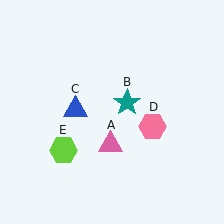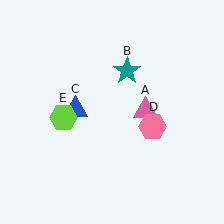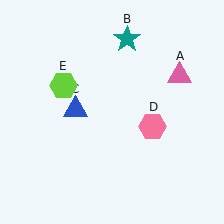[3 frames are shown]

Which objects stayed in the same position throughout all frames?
Blue triangle (object C) and pink hexagon (object D) remained stationary.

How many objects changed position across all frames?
3 objects changed position: pink triangle (object A), teal star (object B), lime hexagon (object E).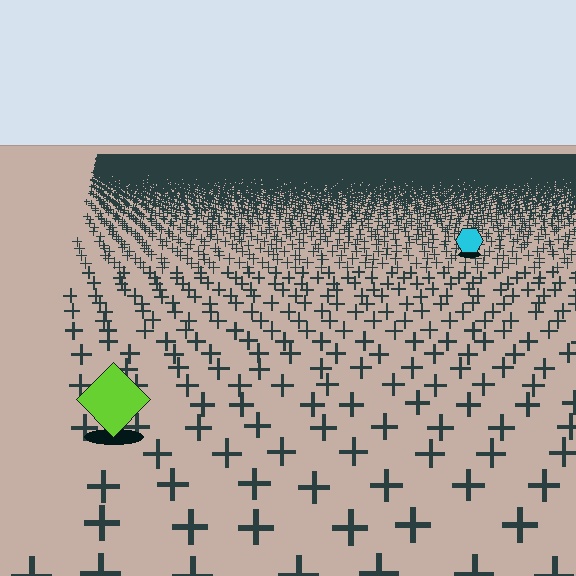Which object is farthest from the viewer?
The cyan hexagon is farthest from the viewer. It appears smaller and the ground texture around it is denser.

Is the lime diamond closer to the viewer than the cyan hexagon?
Yes. The lime diamond is closer — you can tell from the texture gradient: the ground texture is coarser near it.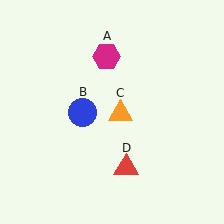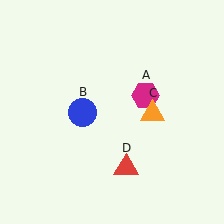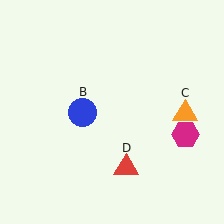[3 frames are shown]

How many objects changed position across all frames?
2 objects changed position: magenta hexagon (object A), orange triangle (object C).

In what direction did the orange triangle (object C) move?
The orange triangle (object C) moved right.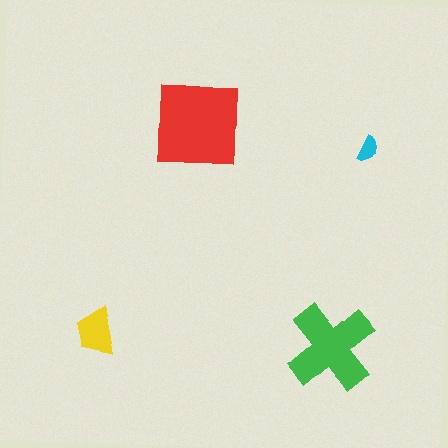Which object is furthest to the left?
The yellow trapezoid is leftmost.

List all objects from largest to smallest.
The red square, the green cross, the yellow trapezoid, the cyan semicircle.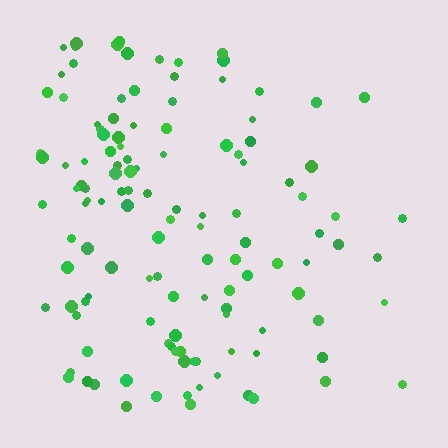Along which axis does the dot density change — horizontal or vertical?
Horizontal.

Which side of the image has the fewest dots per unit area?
The right.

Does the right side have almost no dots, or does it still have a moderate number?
Still a moderate number, just noticeably fewer than the left.